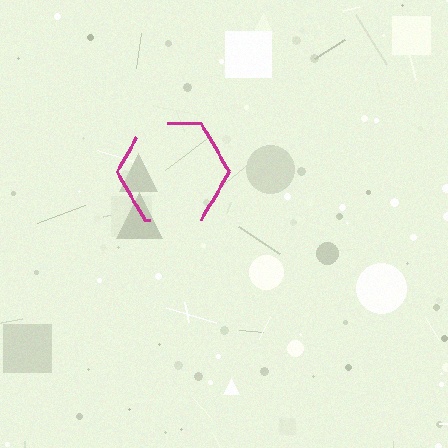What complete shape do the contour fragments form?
The contour fragments form a hexagon.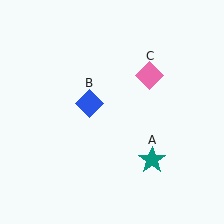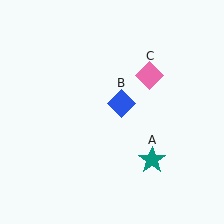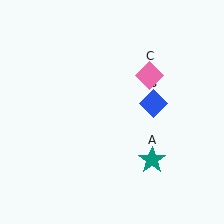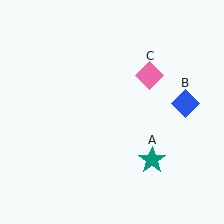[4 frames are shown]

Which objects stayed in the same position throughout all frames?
Teal star (object A) and pink diamond (object C) remained stationary.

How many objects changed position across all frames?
1 object changed position: blue diamond (object B).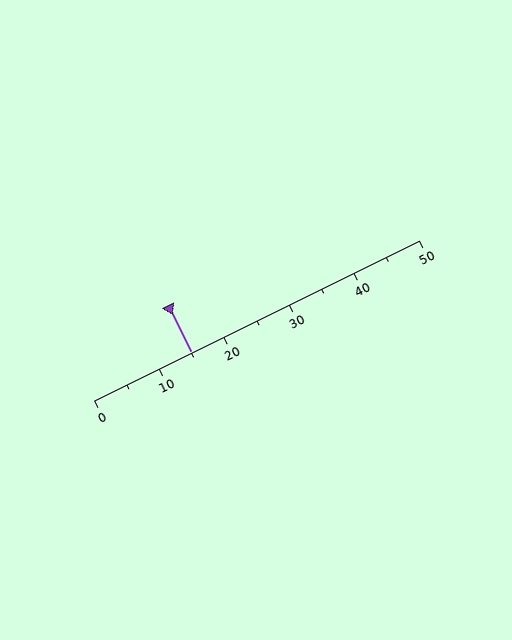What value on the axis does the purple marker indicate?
The marker indicates approximately 15.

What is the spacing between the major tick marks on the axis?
The major ticks are spaced 10 apart.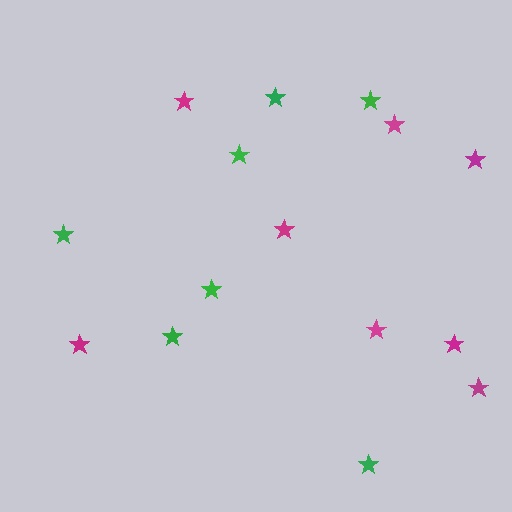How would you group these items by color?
There are 2 groups: one group of green stars (7) and one group of magenta stars (8).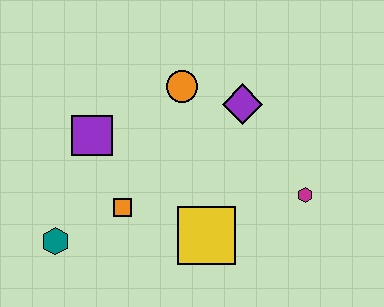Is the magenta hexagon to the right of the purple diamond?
Yes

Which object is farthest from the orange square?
The magenta hexagon is farthest from the orange square.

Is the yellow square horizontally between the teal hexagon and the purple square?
No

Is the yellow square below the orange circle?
Yes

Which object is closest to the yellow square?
The orange square is closest to the yellow square.